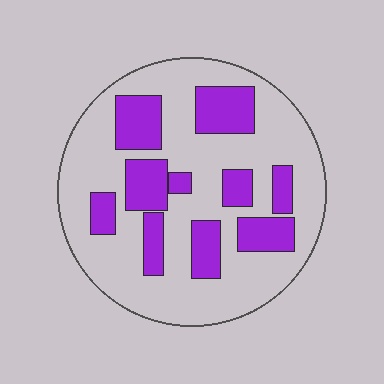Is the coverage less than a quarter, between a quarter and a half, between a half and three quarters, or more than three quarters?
Between a quarter and a half.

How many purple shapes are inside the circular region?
10.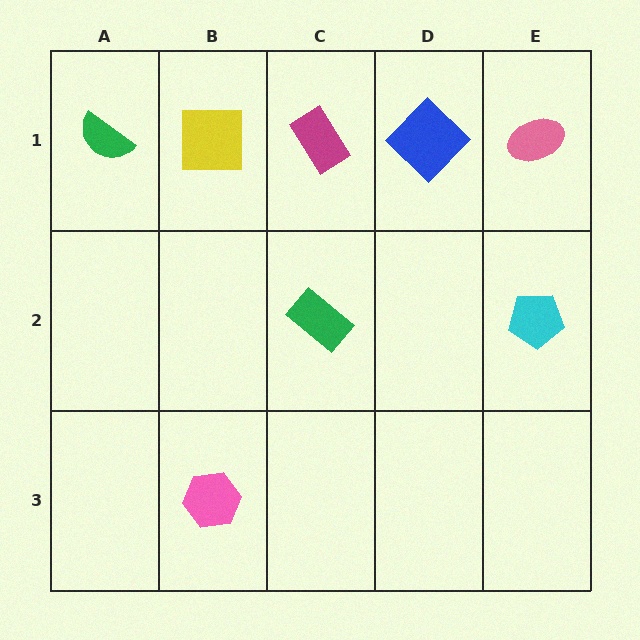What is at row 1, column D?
A blue diamond.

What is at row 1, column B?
A yellow square.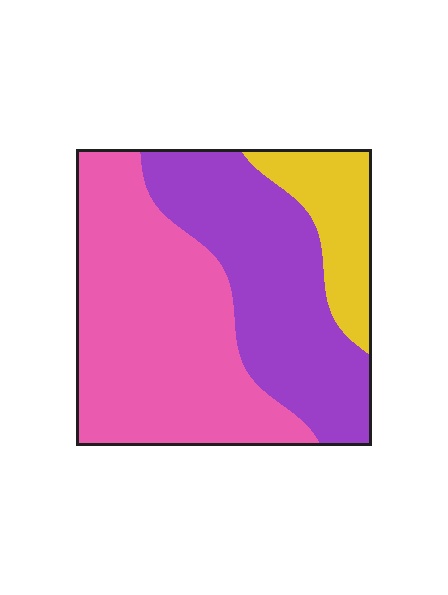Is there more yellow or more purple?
Purple.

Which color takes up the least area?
Yellow, at roughly 15%.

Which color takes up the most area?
Pink, at roughly 50%.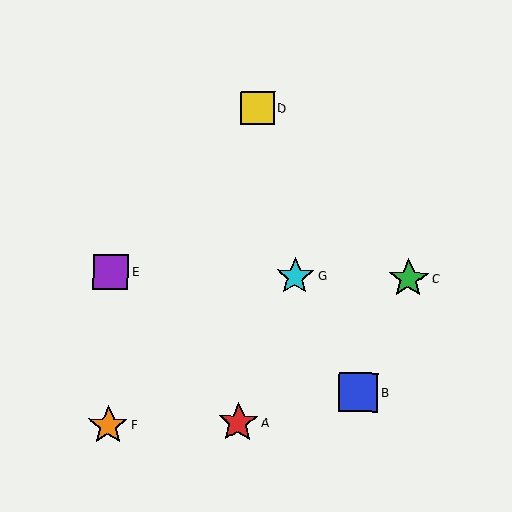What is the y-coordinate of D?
Object D is at y≈108.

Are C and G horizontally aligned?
Yes, both are at y≈279.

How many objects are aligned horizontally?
3 objects (C, E, G) are aligned horizontally.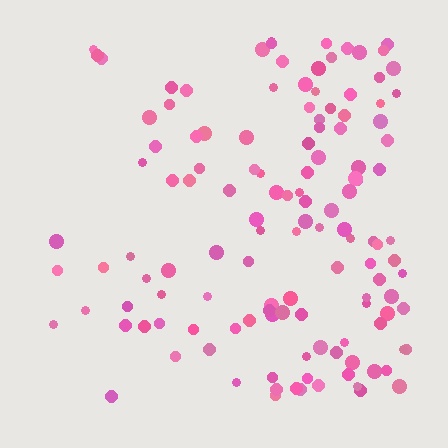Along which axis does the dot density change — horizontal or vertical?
Horizontal.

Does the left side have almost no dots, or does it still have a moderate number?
Still a moderate number, just noticeably fewer than the right.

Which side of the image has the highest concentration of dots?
The right.